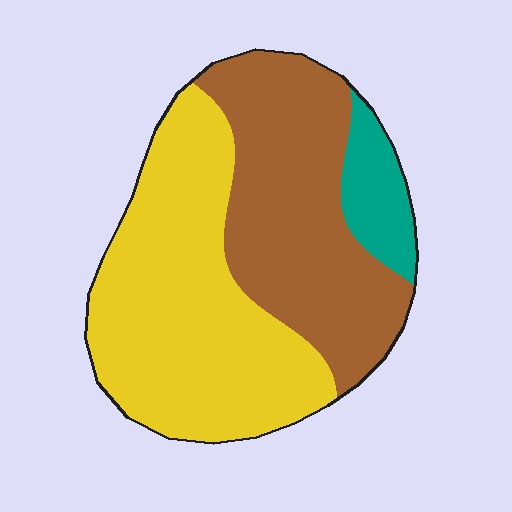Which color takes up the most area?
Yellow, at roughly 50%.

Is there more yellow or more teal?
Yellow.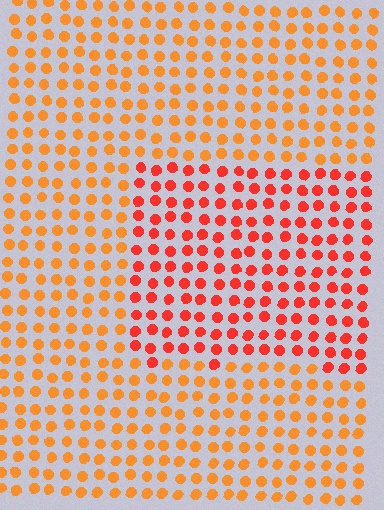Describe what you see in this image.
The image is filled with small orange elements in a uniform arrangement. A rectangle-shaped region is visible where the elements are tinted to a slightly different hue, forming a subtle color boundary.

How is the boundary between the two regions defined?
The boundary is defined purely by a slight shift in hue (about 28 degrees). Spacing, size, and orientation are identical on both sides.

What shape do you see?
I see a rectangle.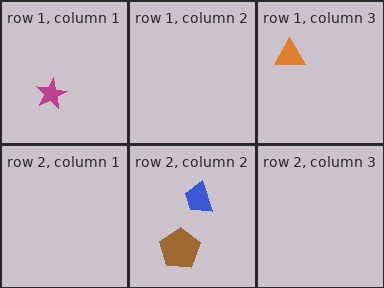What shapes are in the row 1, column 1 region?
The magenta star.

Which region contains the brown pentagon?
The row 2, column 2 region.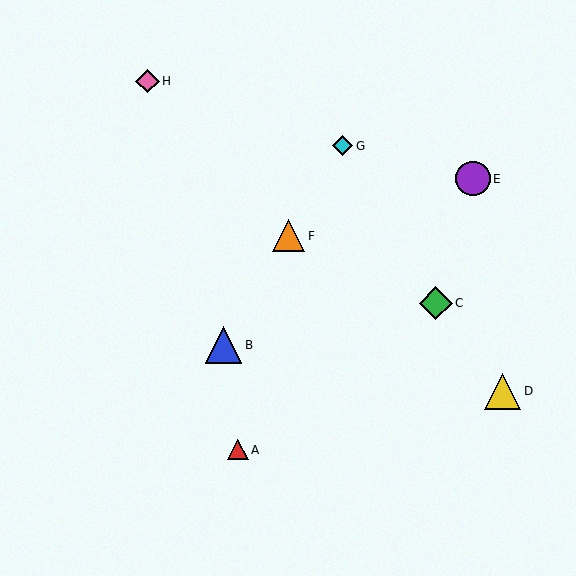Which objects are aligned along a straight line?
Objects B, F, G are aligned along a straight line.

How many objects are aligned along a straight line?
3 objects (B, F, G) are aligned along a straight line.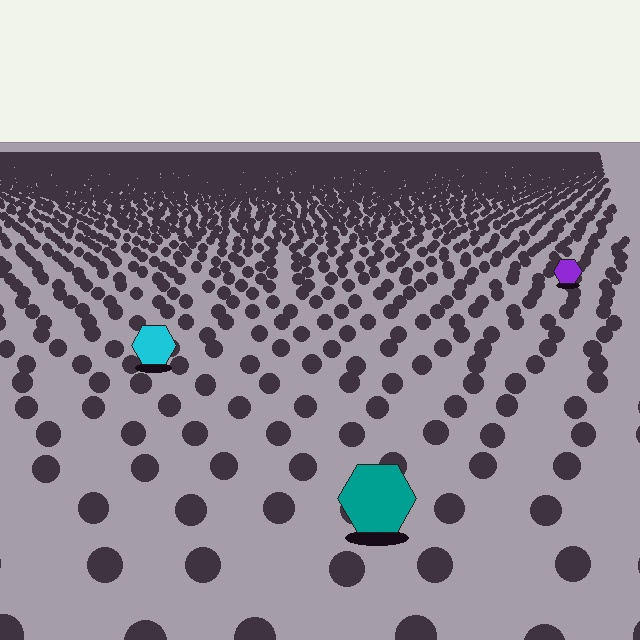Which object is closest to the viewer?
The teal hexagon is closest. The texture marks near it are larger and more spread out.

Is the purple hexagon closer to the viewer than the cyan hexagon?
No. The cyan hexagon is closer — you can tell from the texture gradient: the ground texture is coarser near it.